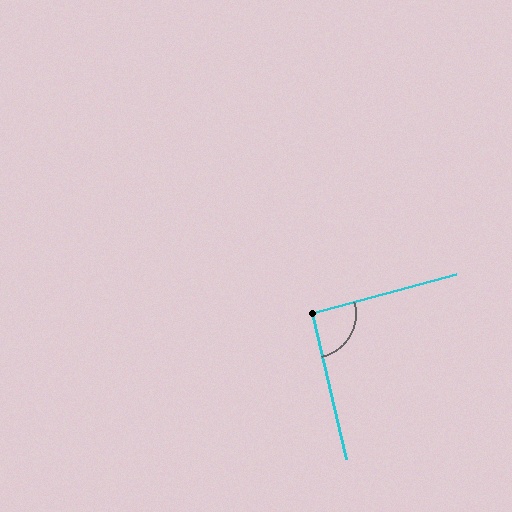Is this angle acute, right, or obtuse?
It is approximately a right angle.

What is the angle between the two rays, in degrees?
Approximately 92 degrees.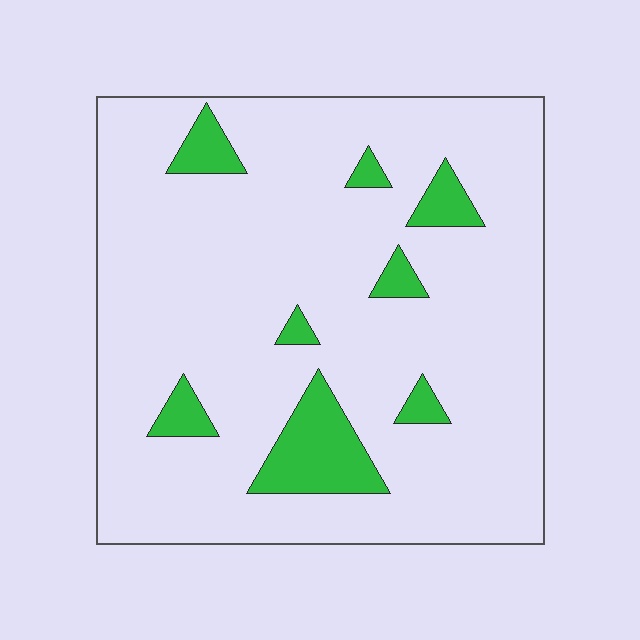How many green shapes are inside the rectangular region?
8.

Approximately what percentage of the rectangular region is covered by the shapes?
Approximately 10%.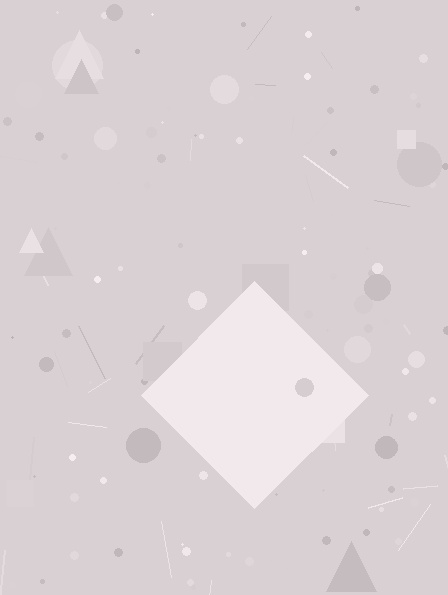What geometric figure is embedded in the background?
A diamond is embedded in the background.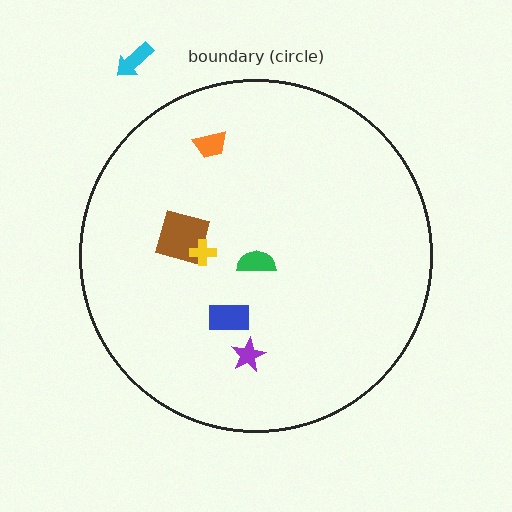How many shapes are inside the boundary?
6 inside, 1 outside.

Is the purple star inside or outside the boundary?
Inside.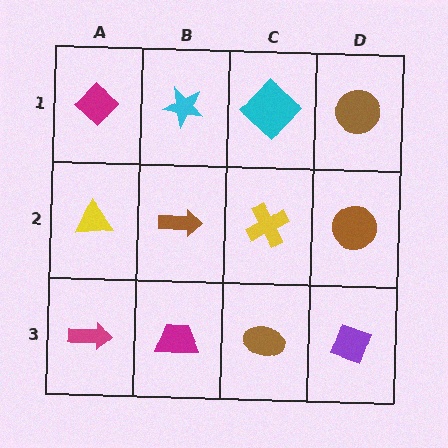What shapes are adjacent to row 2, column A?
A magenta diamond (row 1, column A), a magenta arrow (row 3, column A), a brown arrow (row 2, column B).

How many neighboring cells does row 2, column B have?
4.